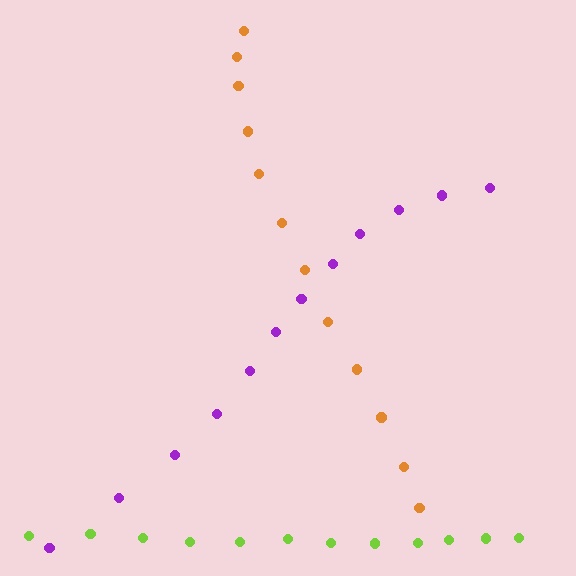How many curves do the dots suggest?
There are 3 distinct paths.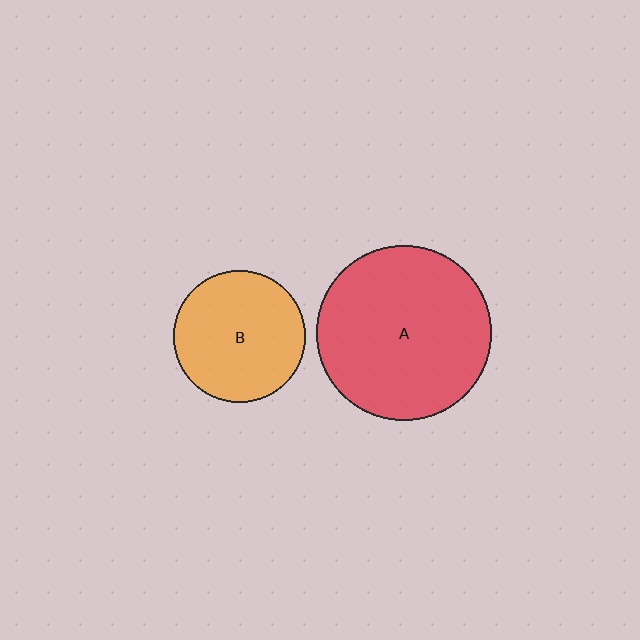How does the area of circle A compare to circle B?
Approximately 1.8 times.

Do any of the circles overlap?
No, none of the circles overlap.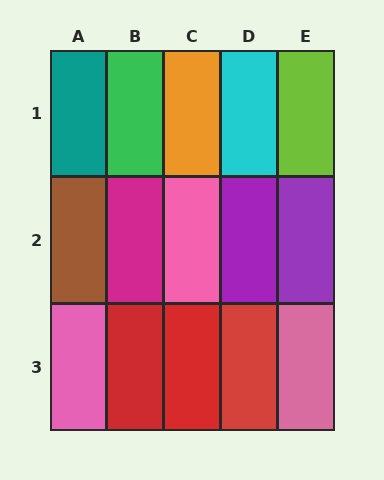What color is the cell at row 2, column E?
Purple.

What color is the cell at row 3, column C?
Red.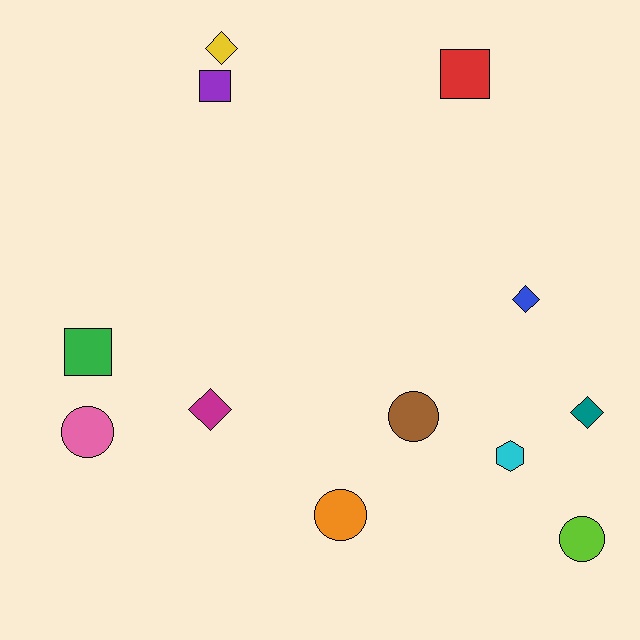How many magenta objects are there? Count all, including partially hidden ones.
There is 1 magenta object.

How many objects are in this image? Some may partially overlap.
There are 12 objects.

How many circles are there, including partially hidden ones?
There are 4 circles.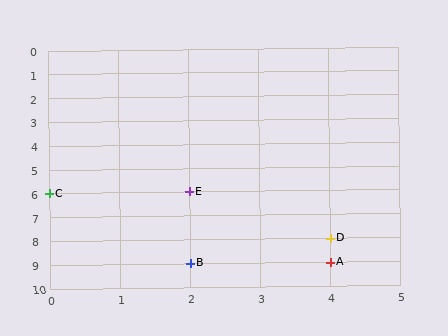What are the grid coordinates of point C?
Point C is at grid coordinates (0, 6).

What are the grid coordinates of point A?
Point A is at grid coordinates (4, 9).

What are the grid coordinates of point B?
Point B is at grid coordinates (2, 9).